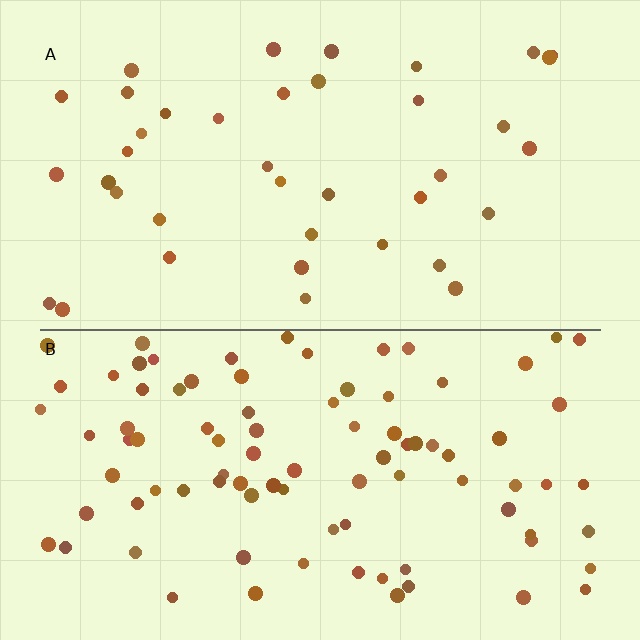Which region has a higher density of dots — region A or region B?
B (the bottom).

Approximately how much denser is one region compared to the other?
Approximately 2.3× — region B over region A.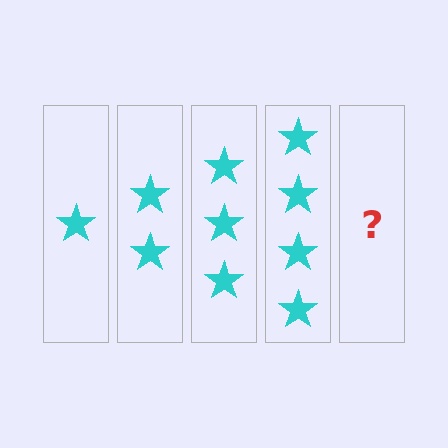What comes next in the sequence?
The next element should be 5 stars.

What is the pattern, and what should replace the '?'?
The pattern is that each step adds one more star. The '?' should be 5 stars.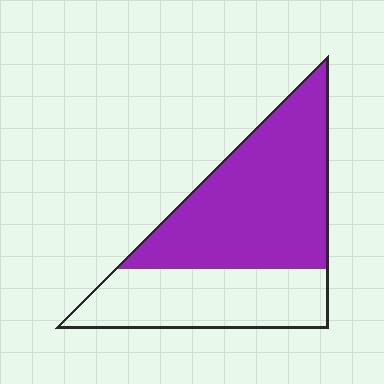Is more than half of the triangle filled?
Yes.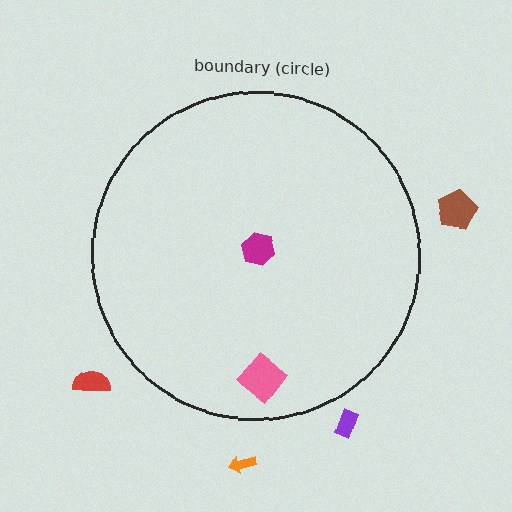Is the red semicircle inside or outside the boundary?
Outside.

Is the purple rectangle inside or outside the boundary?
Outside.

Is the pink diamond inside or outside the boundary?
Inside.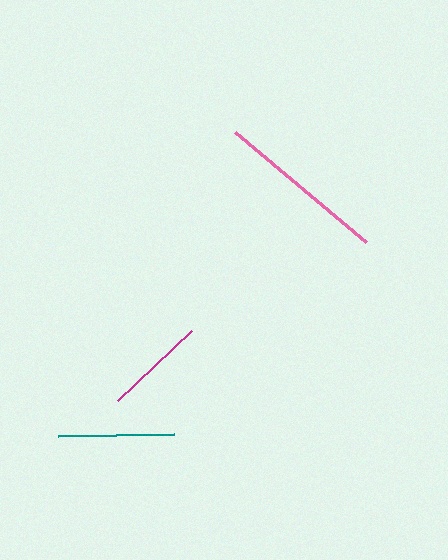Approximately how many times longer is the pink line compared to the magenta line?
The pink line is approximately 1.7 times the length of the magenta line.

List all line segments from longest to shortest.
From longest to shortest: pink, teal, magenta.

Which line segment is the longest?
The pink line is the longest at approximately 171 pixels.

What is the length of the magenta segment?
The magenta segment is approximately 102 pixels long.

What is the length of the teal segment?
The teal segment is approximately 116 pixels long.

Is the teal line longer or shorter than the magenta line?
The teal line is longer than the magenta line.